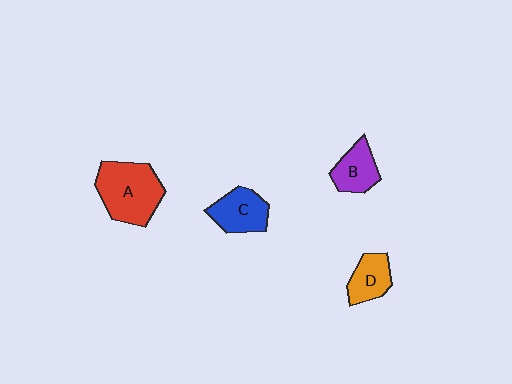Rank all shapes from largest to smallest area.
From largest to smallest: A (red), C (blue), B (purple), D (orange).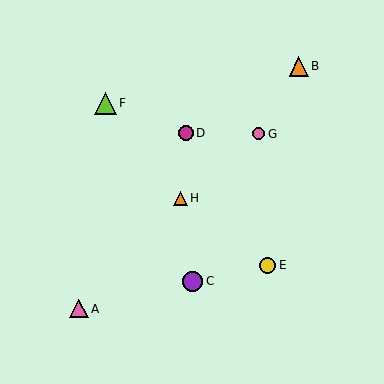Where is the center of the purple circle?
The center of the purple circle is at (193, 282).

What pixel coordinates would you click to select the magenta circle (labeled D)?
Click at (186, 133) to select the magenta circle D.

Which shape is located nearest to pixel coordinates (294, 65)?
The orange triangle (labeled B) at (299, 66) is nearest to that location.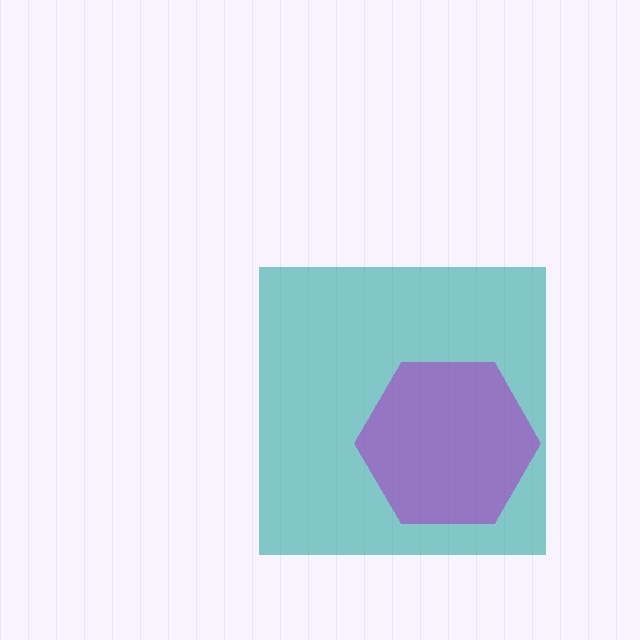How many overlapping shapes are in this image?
There are 2 overlapping shapes in the image.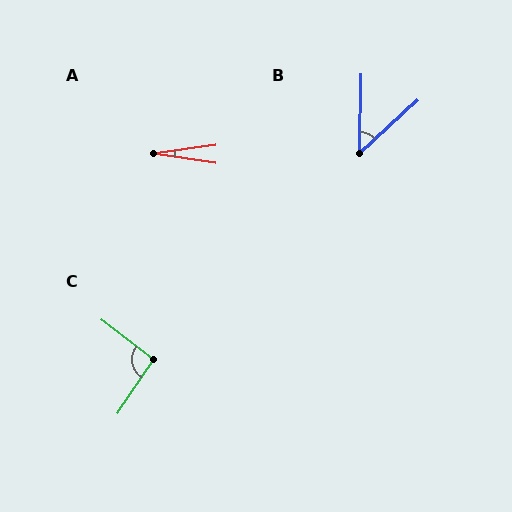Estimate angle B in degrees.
Approximately 46 degrees.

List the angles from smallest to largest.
A (16°), B (46°), C (94°).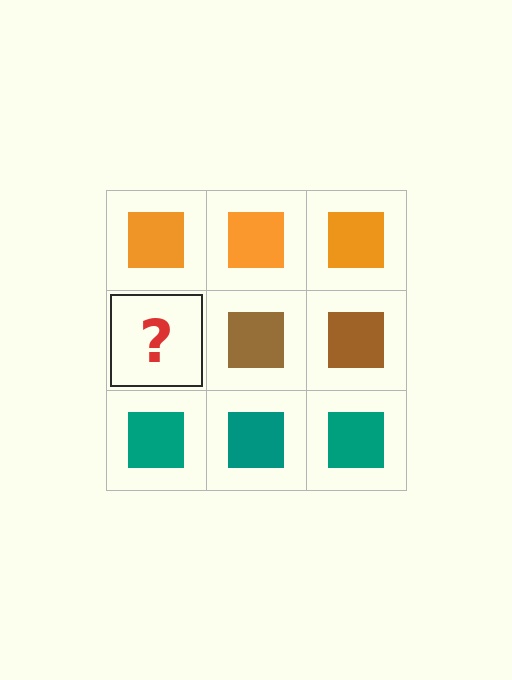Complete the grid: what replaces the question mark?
The question mark should be replaced with a brown square.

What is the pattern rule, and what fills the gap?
The rule is that each row has a consistent color. The gap should be filled with a brown square.